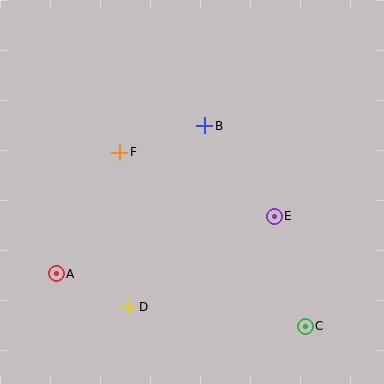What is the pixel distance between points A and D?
The distance between A and D is 80 pixels.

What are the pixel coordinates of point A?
Point A is at (56, 274).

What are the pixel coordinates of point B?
Point B is at (205, 126).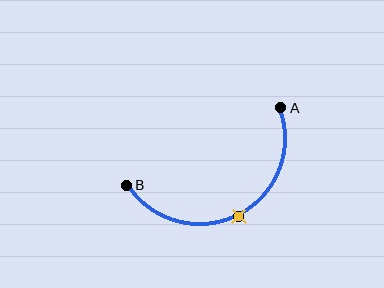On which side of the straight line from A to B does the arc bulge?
The arc bulges below the straight line connecting A and B.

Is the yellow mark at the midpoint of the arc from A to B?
Yes. The yellow mark lies on the arc at equal arc-length from both A and B — it is the arc midpoint.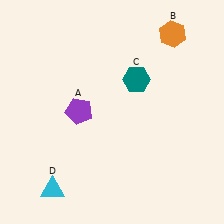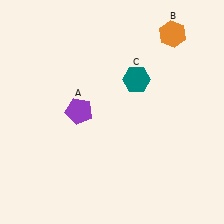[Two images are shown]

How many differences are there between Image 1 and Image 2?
There is 1 difference between the two images.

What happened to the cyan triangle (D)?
The cyan triangle (D) was removed in Image 2. It was in the bottom-left area of Image 1.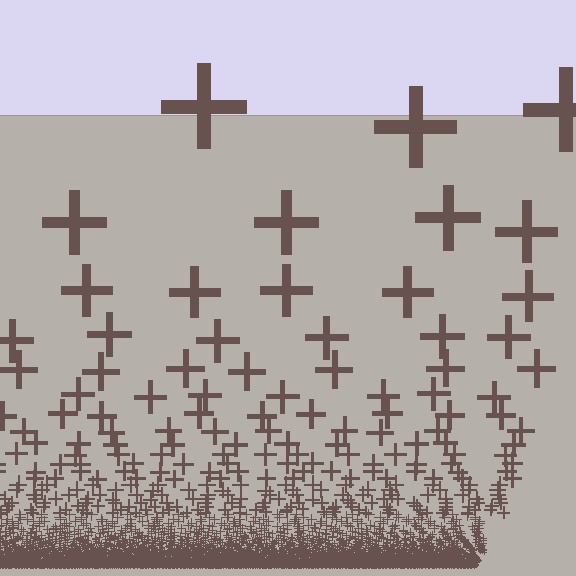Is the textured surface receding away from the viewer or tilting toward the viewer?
The surface appears to tilt toward the viewer. Texture elements get larger and sparser toward the top.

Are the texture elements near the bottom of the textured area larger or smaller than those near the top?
Smaller. The gradient is inverted — elements near the bottom are smaller and denser.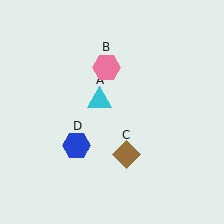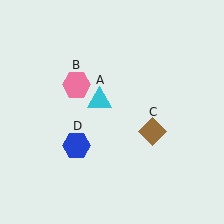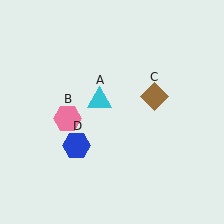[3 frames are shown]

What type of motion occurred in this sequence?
The pink hexagon (object B), brown diamond (object C) rotated counterclockwise around the center of the scene.